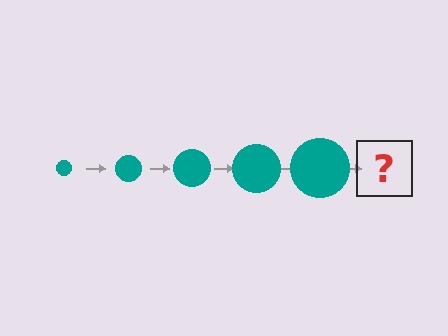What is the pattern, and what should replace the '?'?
The pattern is that the circle gets progressively larger each step. The '?' should be a teal circle, larger than the previous one.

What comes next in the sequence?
The next element should be a teal circle, larger than the previous one.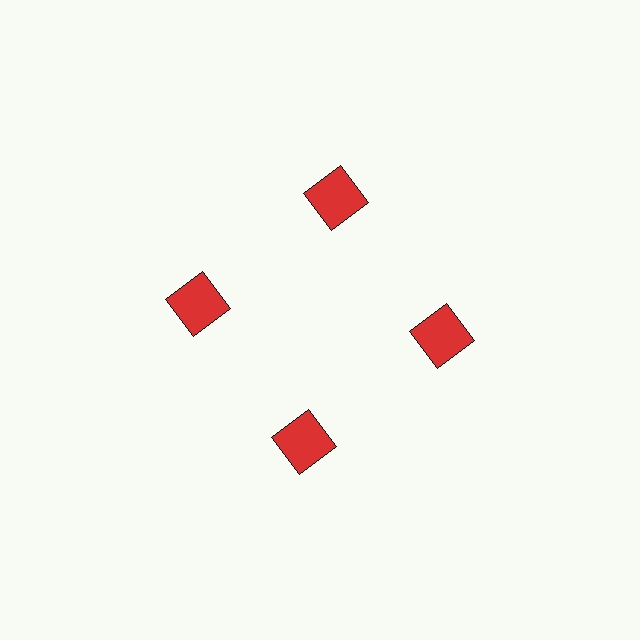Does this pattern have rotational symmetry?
Yes, this pattern has 4-fold rotational symmetry. It looks the same after rotating 90 degrees around the center.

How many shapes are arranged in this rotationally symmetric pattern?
There are 4 shapes, arranged in 4 groups of 1.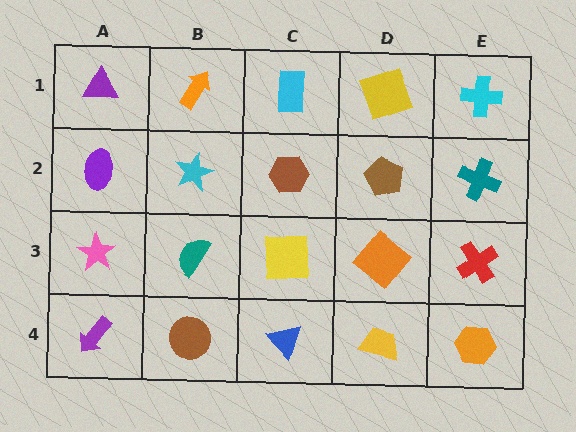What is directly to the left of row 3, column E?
An orange diamond.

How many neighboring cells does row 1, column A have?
2.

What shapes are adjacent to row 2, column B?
An orange arrow (row 1, column B), a teal semicircle (row 3, column B), a purple ellipse (row 2, column A), a brown hexagon (row 2, column C).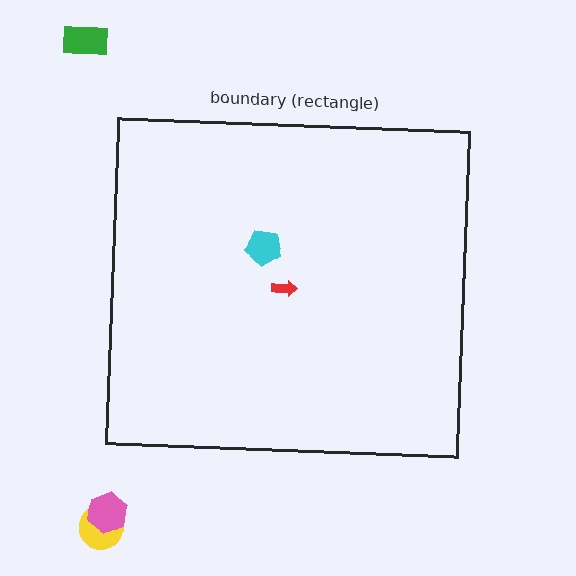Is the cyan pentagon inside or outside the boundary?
Inside.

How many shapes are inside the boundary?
2 inside, 3 outside.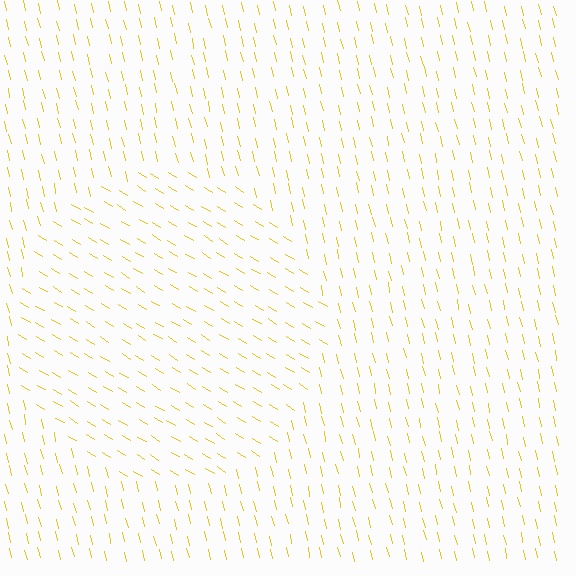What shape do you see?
I see a circle.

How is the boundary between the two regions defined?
The boundary is defined purely by a change in line orientation (approximately 45 degrees difference). All lines are the same color and thickness.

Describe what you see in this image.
The image is filled with small yellow line segments. A circle region in the image has lines oriented differently from the surrounding lines, creating a visible texture boundary.